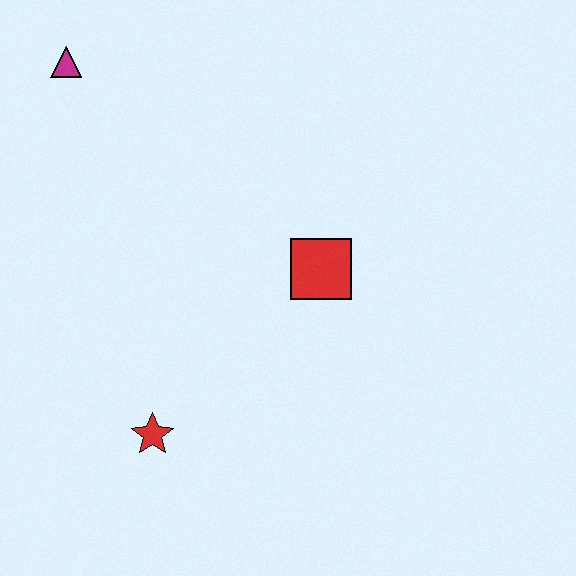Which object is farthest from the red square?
The magenta triangle is farthest from the red square.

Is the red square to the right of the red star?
Yes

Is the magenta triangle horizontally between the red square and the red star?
No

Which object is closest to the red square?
The red star is closest to the red square.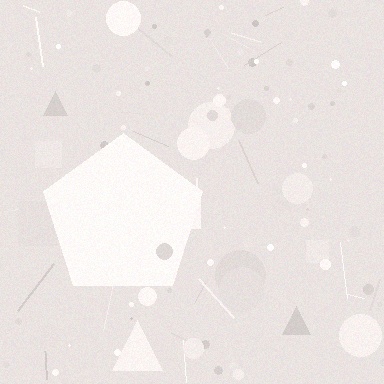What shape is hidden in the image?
A pentagon is hidden in the image.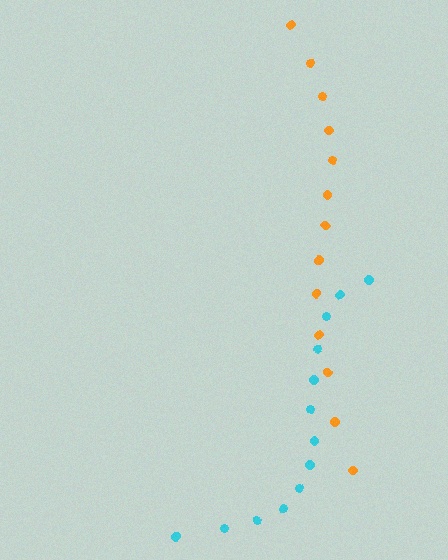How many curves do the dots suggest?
There are 2 distinct paths.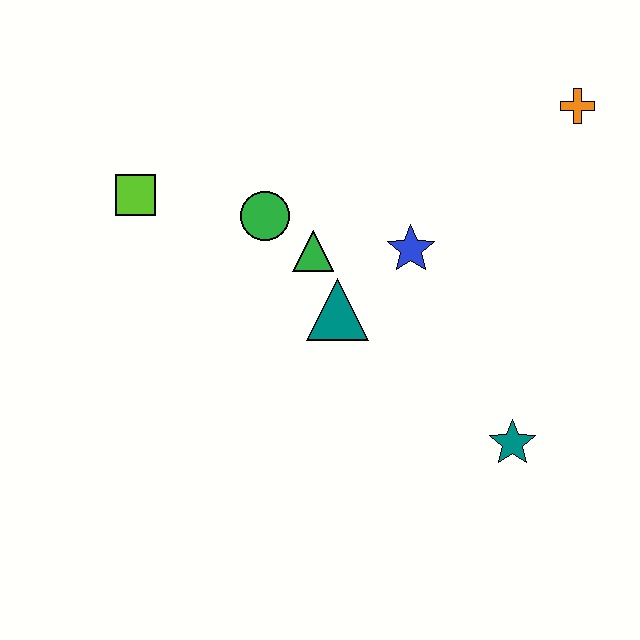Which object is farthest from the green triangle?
The orange cross is farthest from the green triangle.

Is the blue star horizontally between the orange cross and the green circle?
Yes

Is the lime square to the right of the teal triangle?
No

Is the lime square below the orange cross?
Yes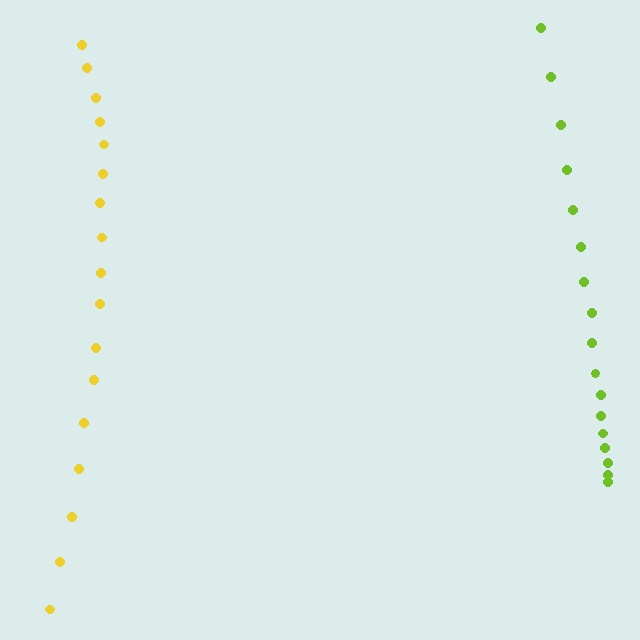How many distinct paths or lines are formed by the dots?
There are 2 distinct paths.